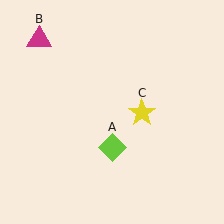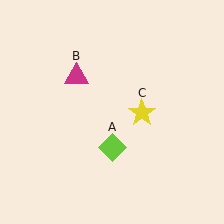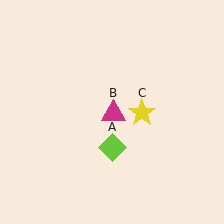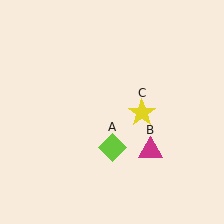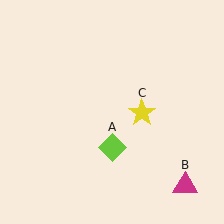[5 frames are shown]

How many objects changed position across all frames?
1 object changed position: magenta triangle (object B).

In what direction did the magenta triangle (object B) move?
The magenta triangle (object B) moved down and to the right.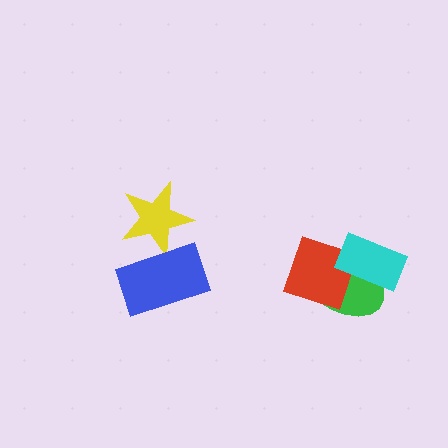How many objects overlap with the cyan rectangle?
2 objects overlap with the cyan rectangle.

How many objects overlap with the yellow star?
1 object overlaps with the yellow star.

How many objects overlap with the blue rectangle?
1 object overlaps with the blue rectangle.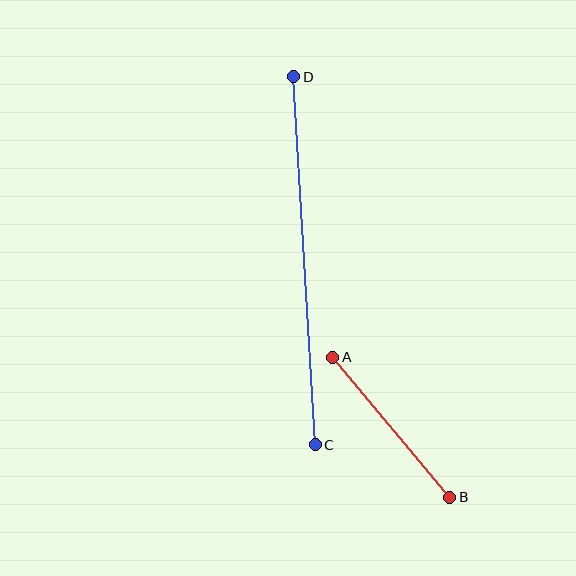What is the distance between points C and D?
The distance is approximately 369 pixels.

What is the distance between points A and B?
The distance is approximately 182 pixels.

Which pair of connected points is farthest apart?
Points C and D are farthest apart.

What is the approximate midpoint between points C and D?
The midpoint is at approximately (305, 261) pixels.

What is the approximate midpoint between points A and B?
The midpoint is at approximately (391, 427) pixels.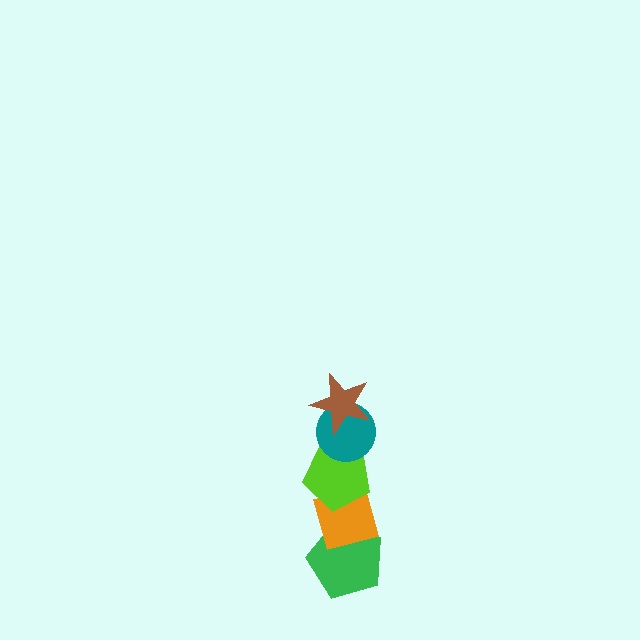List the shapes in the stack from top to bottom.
From top to bottom: the brown star, the teal circle, the lime pentagon, the orange square, the green pentagon.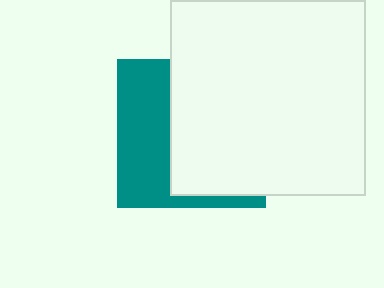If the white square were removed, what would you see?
You would see the complete teal square.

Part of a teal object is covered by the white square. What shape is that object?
It is a square.